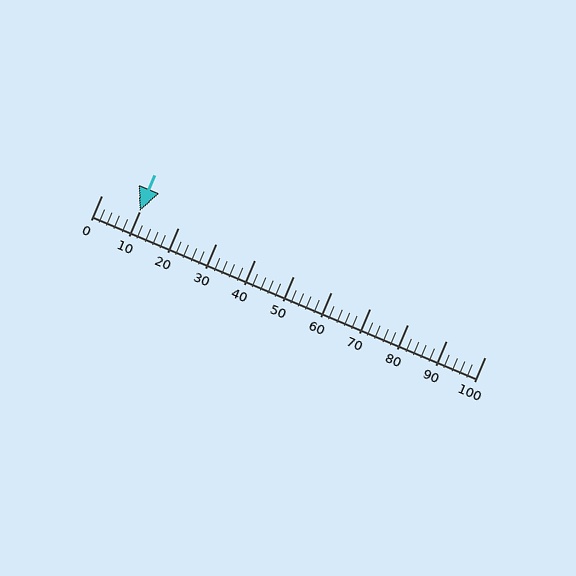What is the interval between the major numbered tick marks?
The major tick marks are spaced 10 units apart.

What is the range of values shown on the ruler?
The ruler shows values from 0 to 100.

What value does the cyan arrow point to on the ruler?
The cyan arrow points to approximately 10.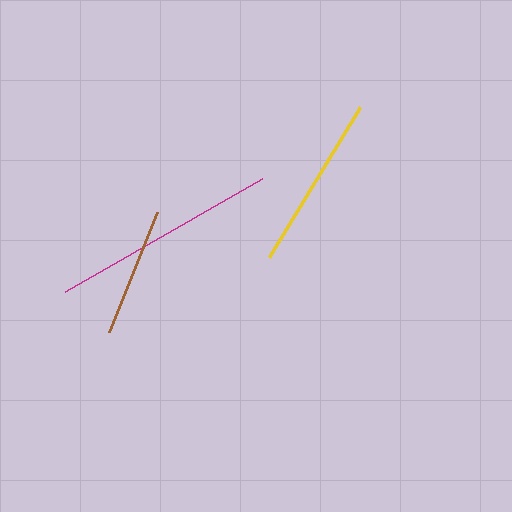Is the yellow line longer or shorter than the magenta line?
The magenta line is longer than the yellow line.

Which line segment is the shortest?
The brown line is the shortest at approximately 129 pixels.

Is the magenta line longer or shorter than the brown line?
The magenta line is longer than the brown line.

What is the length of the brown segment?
The brown segment is approximately 129 pixels long.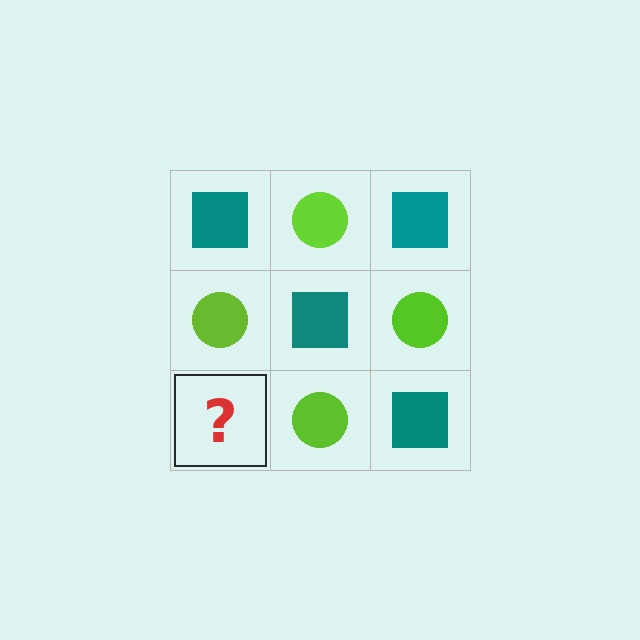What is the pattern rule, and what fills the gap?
The rule is that it alternates teal square and lime circle in a checkerboard pattern. The gap should be filled with a teal square.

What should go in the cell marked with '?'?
The missing cell should contain a teal square.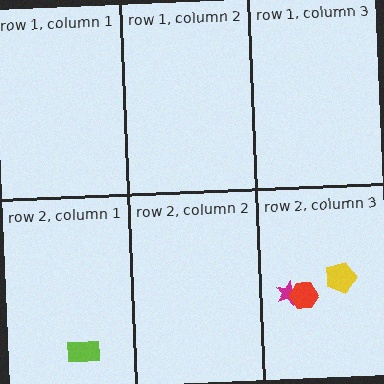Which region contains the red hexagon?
The row 2, column 3 region.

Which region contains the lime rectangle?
The row 2, column 1 region.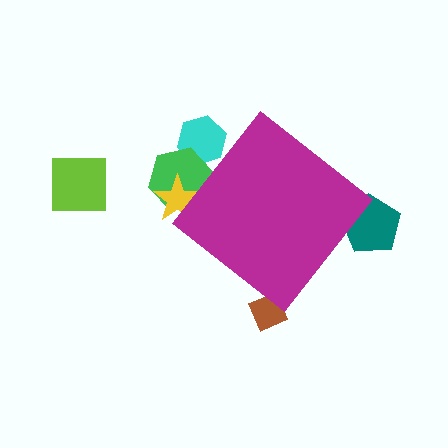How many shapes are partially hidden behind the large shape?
5 shapes are partially hidden.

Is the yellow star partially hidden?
Yes, the yellow star is partially hidden behind the magenta diamond.